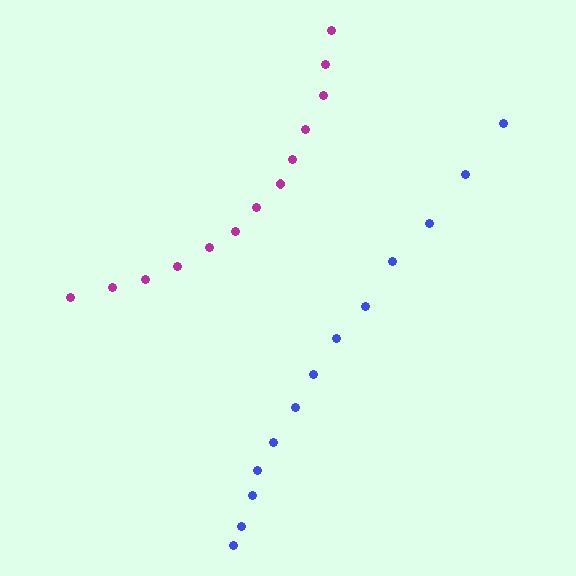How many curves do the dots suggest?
There are 2 distinct paths.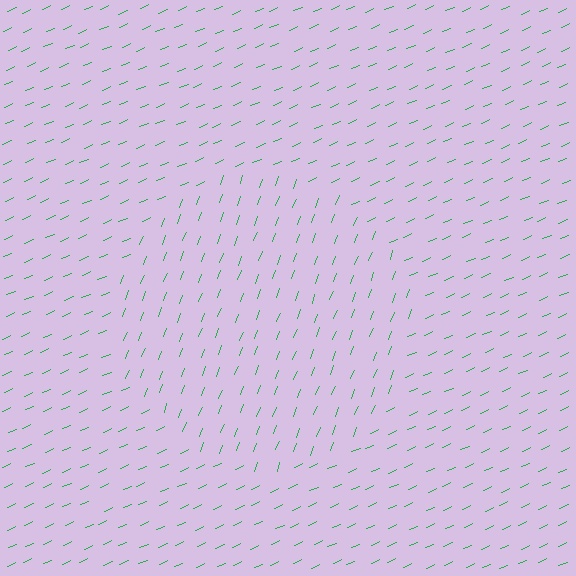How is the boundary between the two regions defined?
The boundary is defined purely by a change in line orientation (approximately 45 degrees difference). All lines are the same color and thickness.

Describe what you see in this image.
The image is filled with small green line segments. A circle region in the image has lines oriented differently from the surrounding lines, creating a visible texture boundary.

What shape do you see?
I see a circle.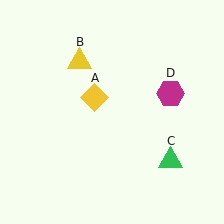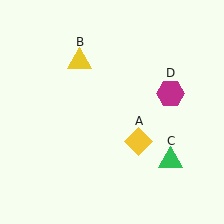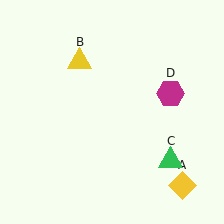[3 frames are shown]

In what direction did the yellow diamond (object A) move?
The yellow diamond (object A) moved down and to the right.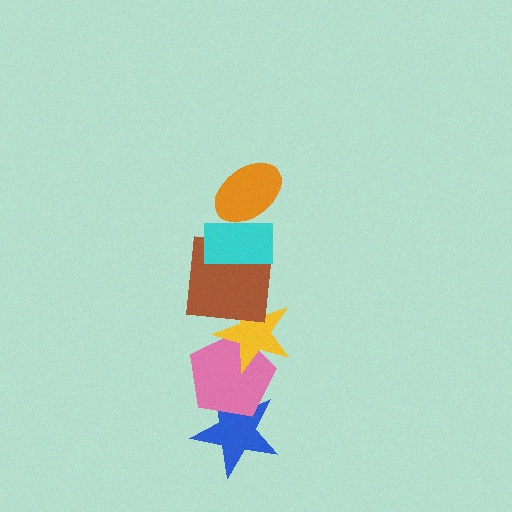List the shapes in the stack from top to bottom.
From top to bottom: the orange ellipse, the cyan rectangle, the brown square, the yellow star, the pink pentagon, the blue star.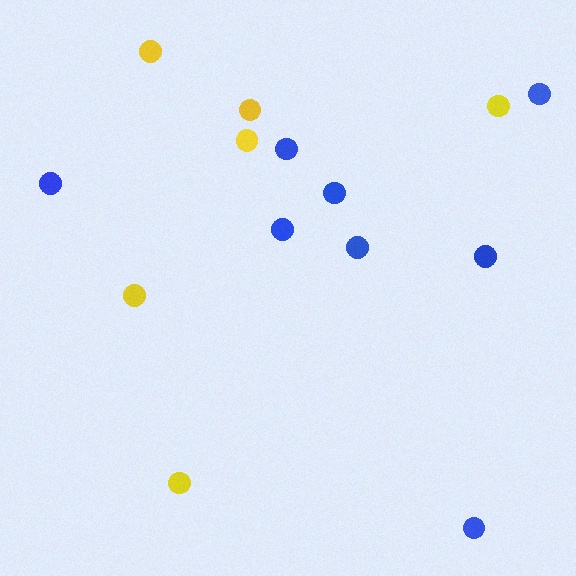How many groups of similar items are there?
There are 2 groups: one group of blue circles (8) and one group of yellow circles (6).